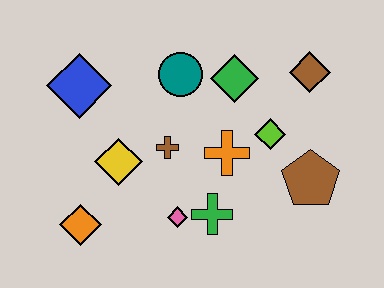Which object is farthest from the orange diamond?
The brown diamond is farthest from the orange diamond.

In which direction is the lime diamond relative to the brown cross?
The lime diamond is to the right of the brown cross.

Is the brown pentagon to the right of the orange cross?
Yes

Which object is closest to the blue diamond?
The yellow diamond is closest to the blue diamond.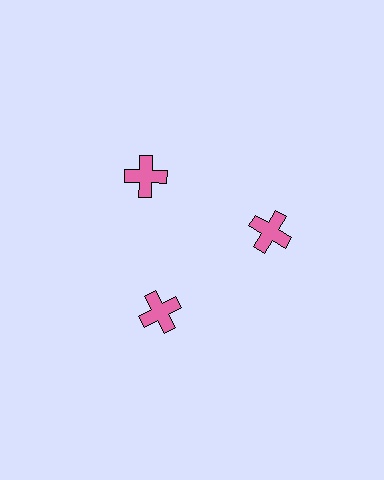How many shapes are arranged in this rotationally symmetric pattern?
There are 3 shapes, arranged in 3 groups of 1.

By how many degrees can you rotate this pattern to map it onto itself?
The pattern maps onto itself every 120 degrees of rotation.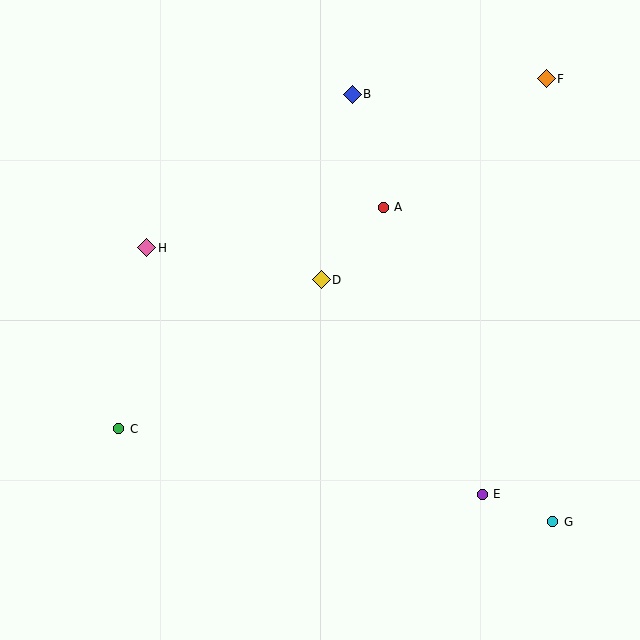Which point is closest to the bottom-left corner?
Point C is closest to the bottom-left corner.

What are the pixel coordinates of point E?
Point E is at (482, 494).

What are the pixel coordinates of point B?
Point B is at (352, 94).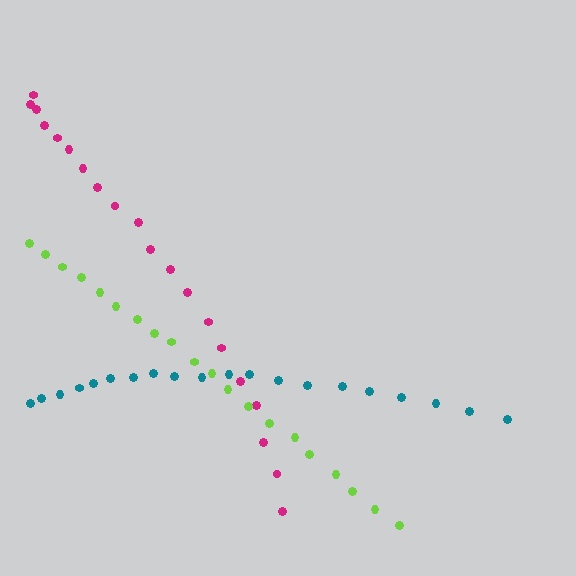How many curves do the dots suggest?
There are 3 distinct paths.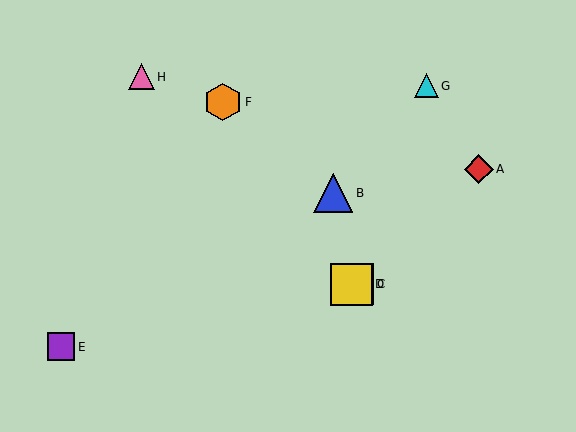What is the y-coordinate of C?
Object C is at y≈284.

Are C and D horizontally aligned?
Yes, both are at y≈284.